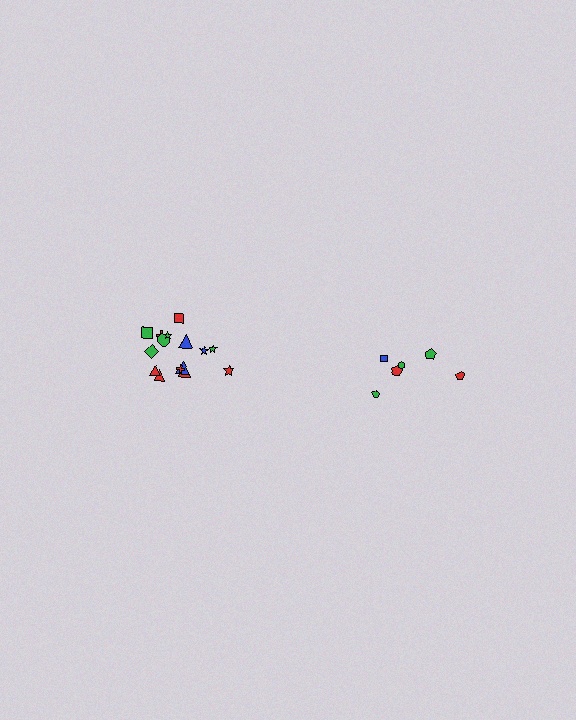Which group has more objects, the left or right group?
The left group.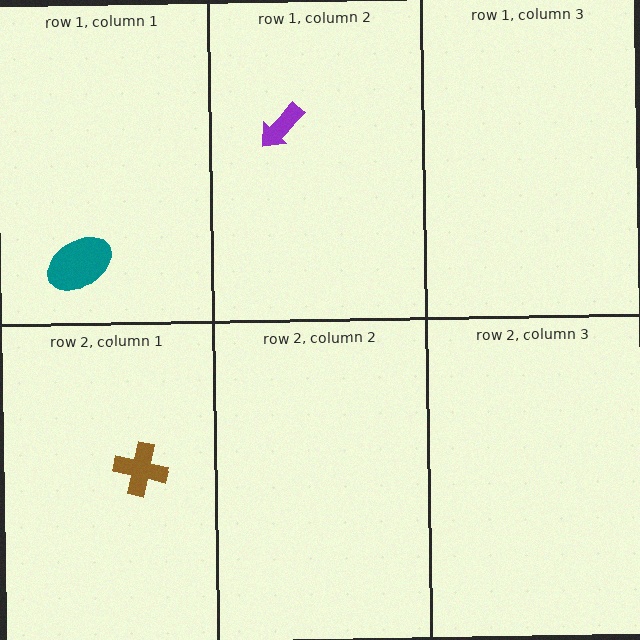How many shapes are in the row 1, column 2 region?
1.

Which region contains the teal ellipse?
The row 1, column 1 region.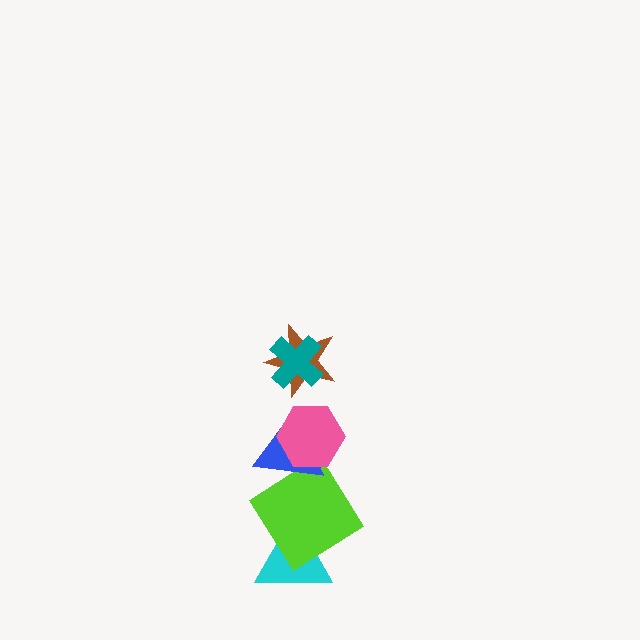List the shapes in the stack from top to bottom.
From top to bottom: the teal cross, the brown star, the pink hexagon, the blue triangle, the lime diamond, the cyan triangle.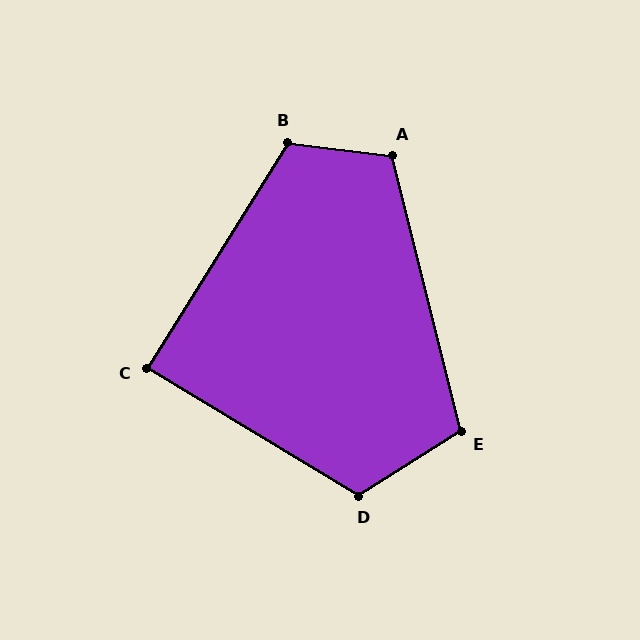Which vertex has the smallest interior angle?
C, at approximately 89 degrees.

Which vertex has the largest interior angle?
D, at approximately 117 degrees.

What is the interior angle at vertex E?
Approximately 108 degrees (obtuse).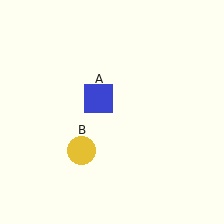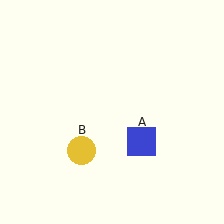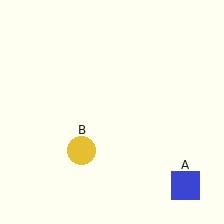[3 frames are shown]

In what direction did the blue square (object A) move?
The blue square (object A) moved down and to the right.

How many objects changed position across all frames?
1 object changed position: blue square (object A).